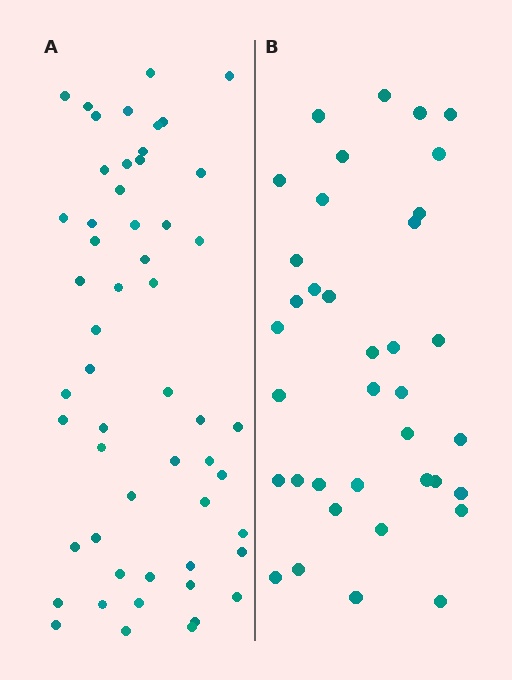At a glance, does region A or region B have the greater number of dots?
Region A (the left region) has more dots.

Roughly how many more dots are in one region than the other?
Region A has approximately 15 more dots than region B.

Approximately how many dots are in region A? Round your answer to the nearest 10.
About 50 dots. (The exact count is 54, which rounds to 50.)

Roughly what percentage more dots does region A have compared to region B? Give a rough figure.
About 45% more.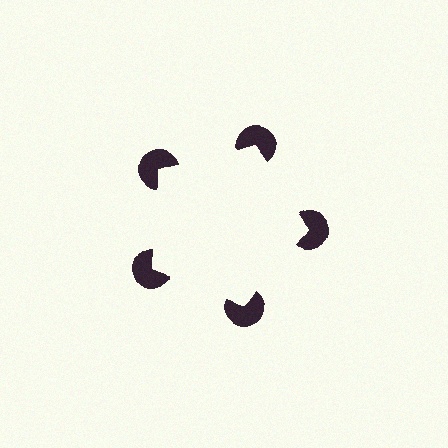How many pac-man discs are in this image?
There are 5 — one at each vertex of the illusory pentagon.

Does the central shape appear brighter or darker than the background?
It typically appears slightly brighter than the background, even though no actual brightness change is drawn.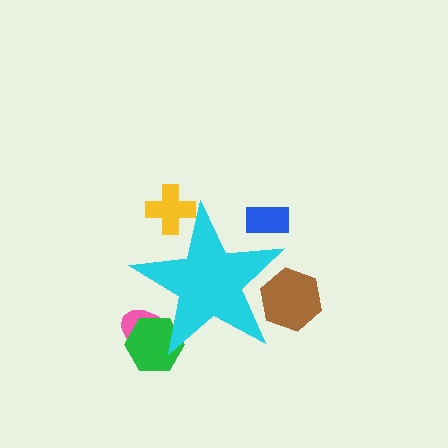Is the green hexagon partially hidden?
Yes, the green hexagon is partially hidden behind the cyan star.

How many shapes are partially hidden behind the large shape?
5 shapes are partially hidden.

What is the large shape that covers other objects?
A cyan star.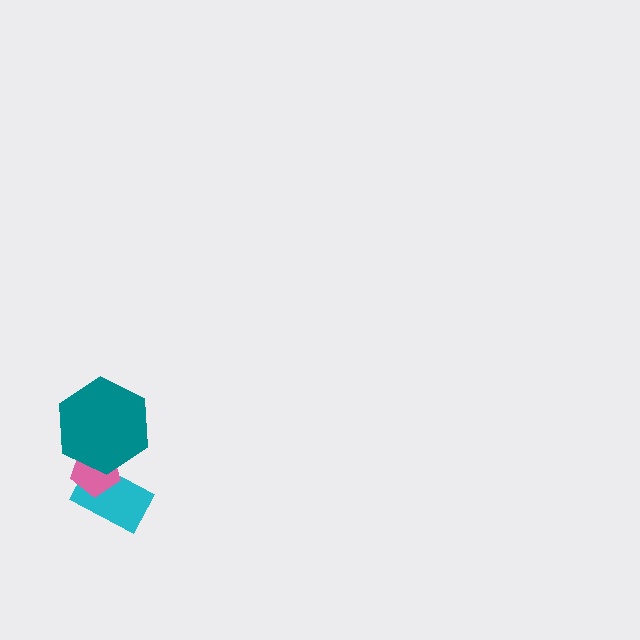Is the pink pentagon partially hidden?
Yes, it is partially covered by another shape.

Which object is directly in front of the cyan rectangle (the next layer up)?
The pink pentagon is directly in front of the cyan rectangle.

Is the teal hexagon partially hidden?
No, no other shape covers it.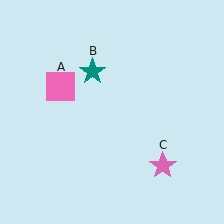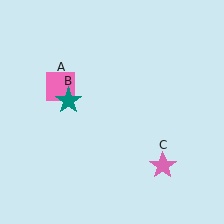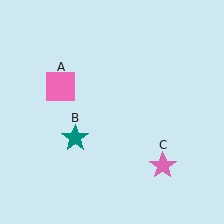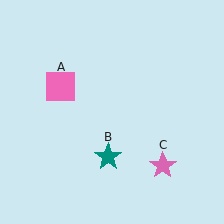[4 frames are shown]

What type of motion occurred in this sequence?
The teal star (object B) rotated counterclockwise around the center of the scene.